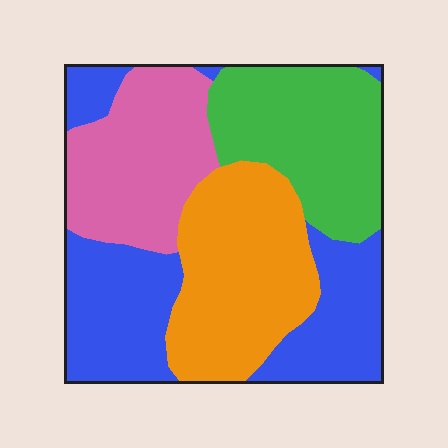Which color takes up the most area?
Blue, at roughly 30%.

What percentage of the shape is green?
Green takes up about one quarter (1/4) of the shape.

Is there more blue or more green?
Blue.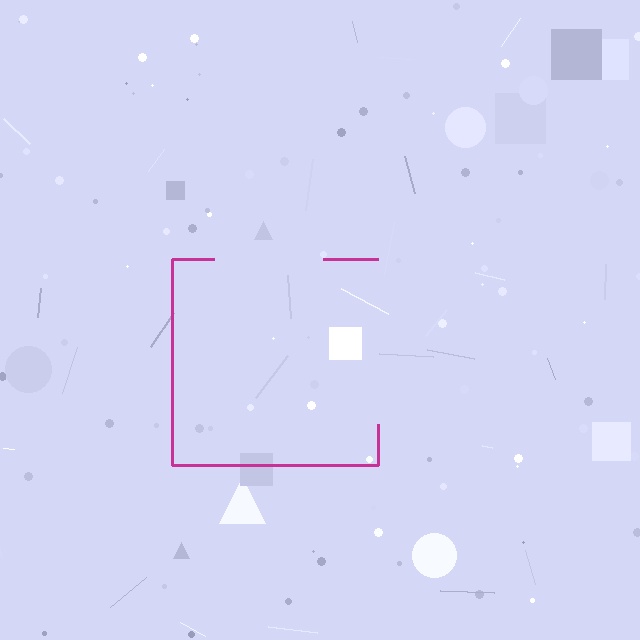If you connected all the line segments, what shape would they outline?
They would outline a square.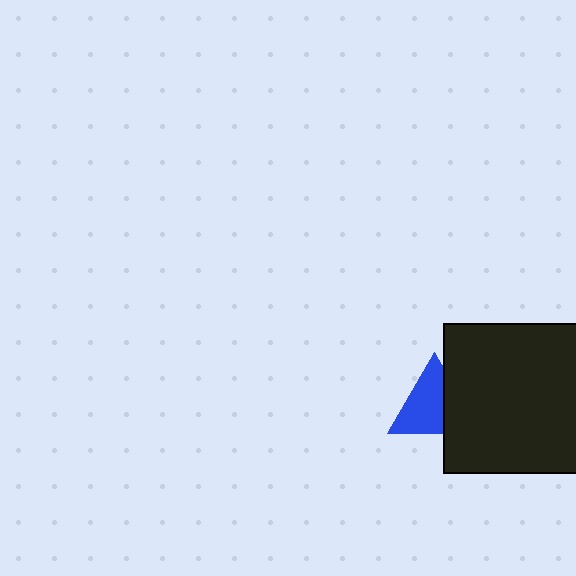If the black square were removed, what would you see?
You would see the complete blue triangle.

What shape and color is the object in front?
The object in front is a black square.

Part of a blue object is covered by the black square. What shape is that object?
It is a triangle.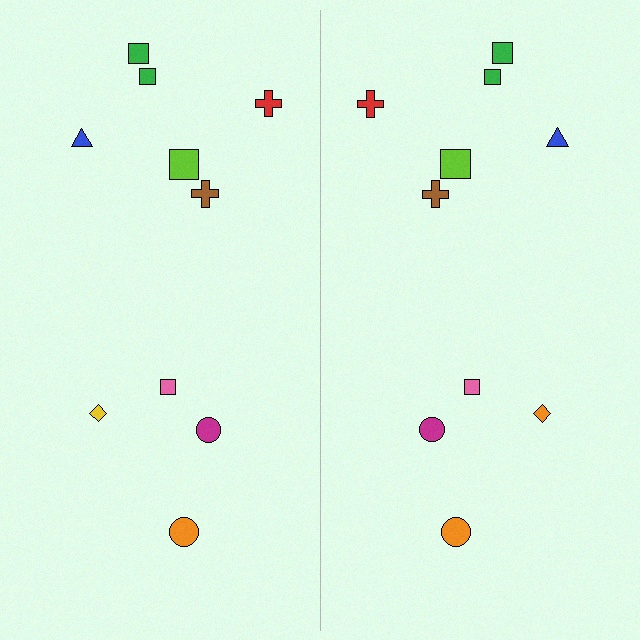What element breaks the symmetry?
The orange diamond on the right side breaks the symmetry — its mirror counterpart is yellow.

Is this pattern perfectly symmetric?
No, the pattern is not perfectly symmetric. The orange diamond on the right side breaks the symmetry — its mirror counterpart is yellow.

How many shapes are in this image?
There are 20 shapes in this image.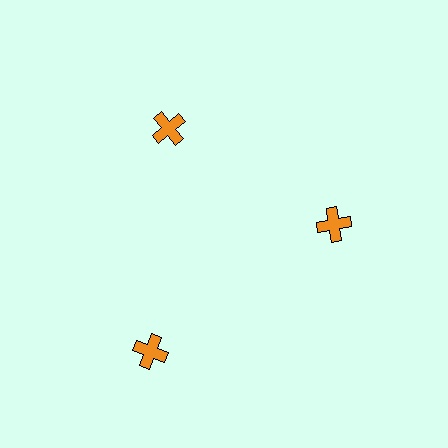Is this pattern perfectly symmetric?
No. The 3 orange crosses are arranged in a ring, but one element near the 7 o'clock position is pushed outward from the center, breaking the 3-fold rotational symmetry.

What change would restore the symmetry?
The symmetry would be restored by moving it inward, back onto the ring so that all 3 crosses sit at equal angles and equal distance from the center.